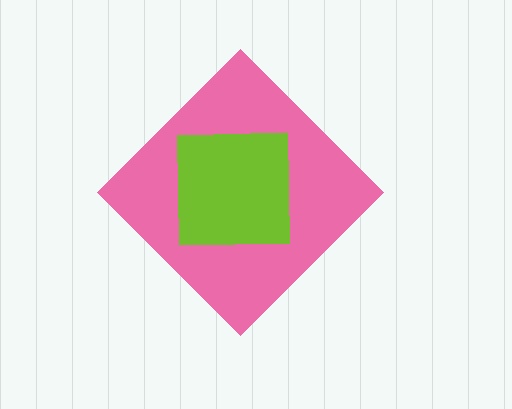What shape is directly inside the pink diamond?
The lime square.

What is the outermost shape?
The pink diamond.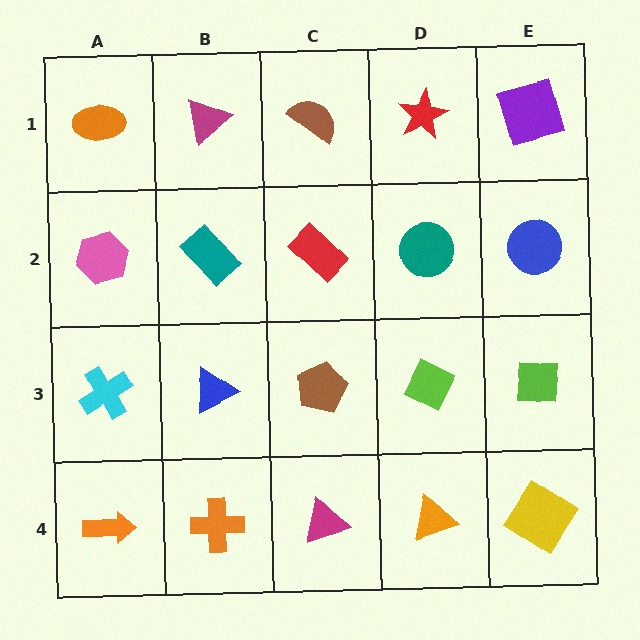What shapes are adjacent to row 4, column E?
A lime square (row 3, column E), an orange triangle (row 4, column D).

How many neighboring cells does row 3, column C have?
4.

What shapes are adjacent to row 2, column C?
A brown semicircle (row 1, column C), a brown pentagon (row 3, column C), a teal rectangle (row 2, column B), a teal circle (row 2, column D).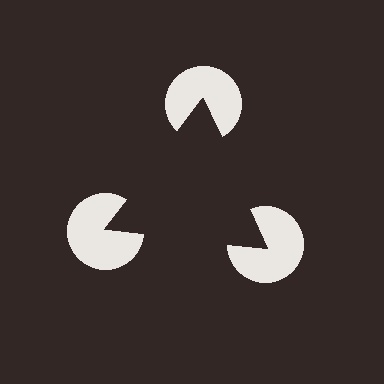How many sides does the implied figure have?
3 sides.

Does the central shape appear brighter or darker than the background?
It typically appears slightly darker than the background, even though no actual brightness change is drawn.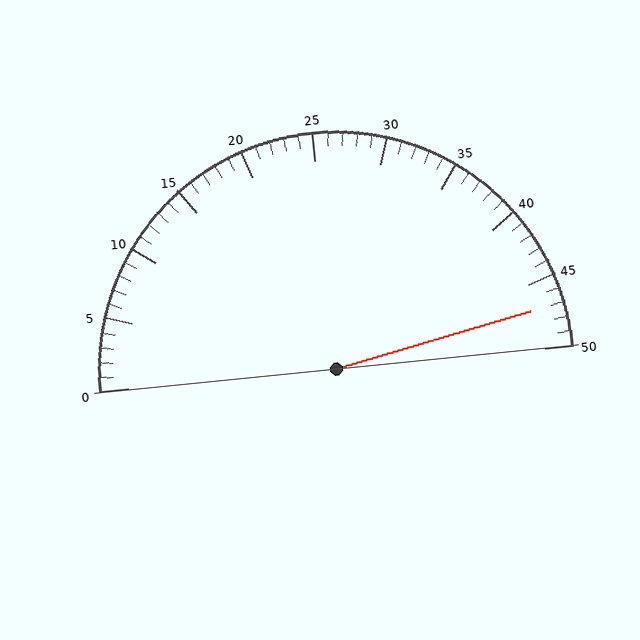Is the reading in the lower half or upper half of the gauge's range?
The reading is in the upper half of the range (0 to 50).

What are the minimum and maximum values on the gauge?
The gauge ranges from 0 to 50.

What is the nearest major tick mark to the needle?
The nearest major tick mark is 45.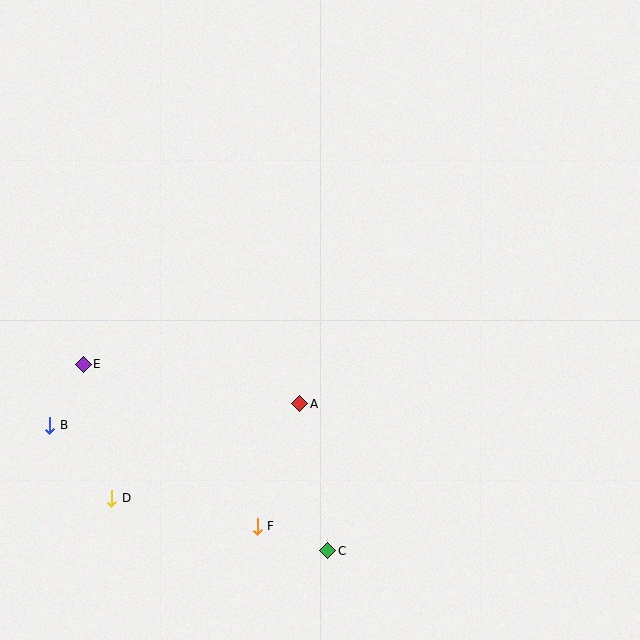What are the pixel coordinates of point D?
Point D is at (112, 498).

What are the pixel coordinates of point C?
Point C is at (328, 551).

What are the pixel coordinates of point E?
Point E is at (83, 364).